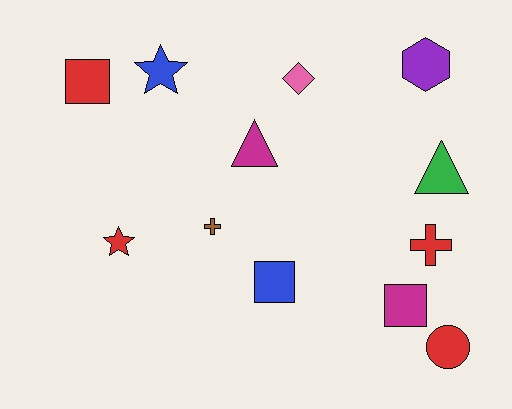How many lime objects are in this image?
There are no lime objects.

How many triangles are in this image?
There are 2 triangles.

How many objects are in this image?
There are 12 objects.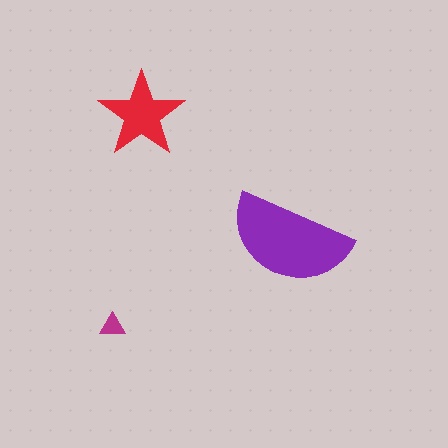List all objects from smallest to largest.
The magenta triangle, the red star, the purple semicircle.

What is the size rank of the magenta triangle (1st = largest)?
3rd.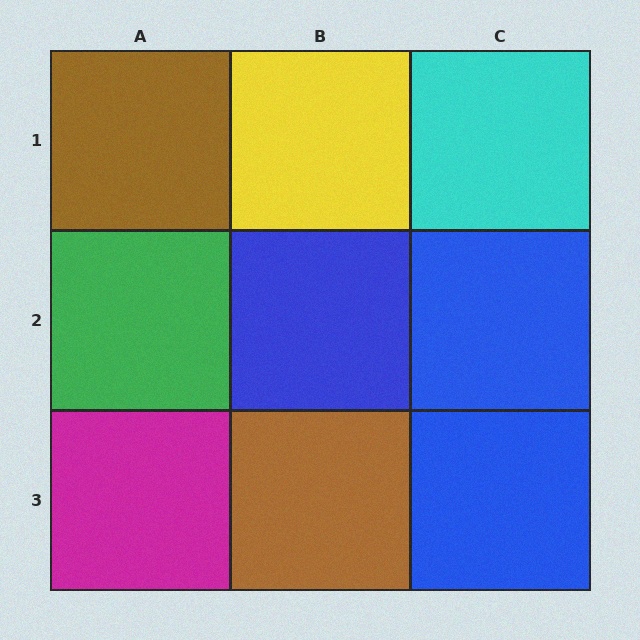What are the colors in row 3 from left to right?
Magenta, brown, blue.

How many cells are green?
1 cell is green.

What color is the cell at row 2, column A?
Green.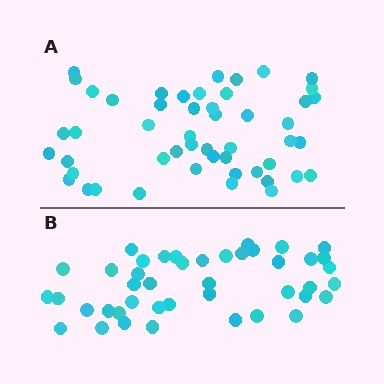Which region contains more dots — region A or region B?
Region A (the top region) has more dots.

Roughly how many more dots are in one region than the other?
Region A has roughly 8 or so more dots than region B.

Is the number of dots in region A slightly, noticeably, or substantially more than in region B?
Region A has only slightly more — the two regions are fairly close. The ratio is roughly 1.2 to 1.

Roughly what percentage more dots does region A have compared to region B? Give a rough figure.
About 15% more.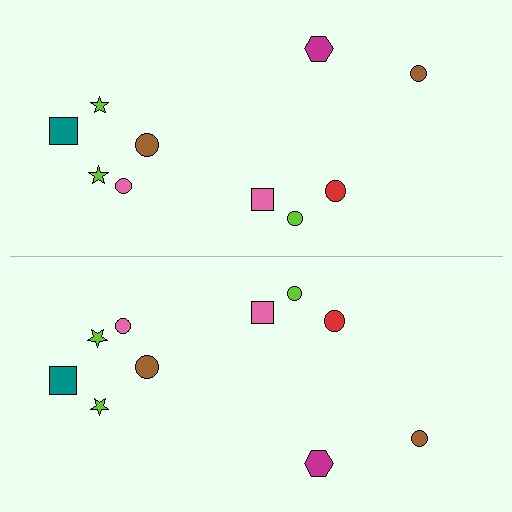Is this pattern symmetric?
Yes, this pattern has bilateral (reflection) symmetry.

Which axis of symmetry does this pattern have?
The pattern has a horizontal axis of symmetry running through the center of the image.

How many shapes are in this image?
There are 20 shapes in this image.